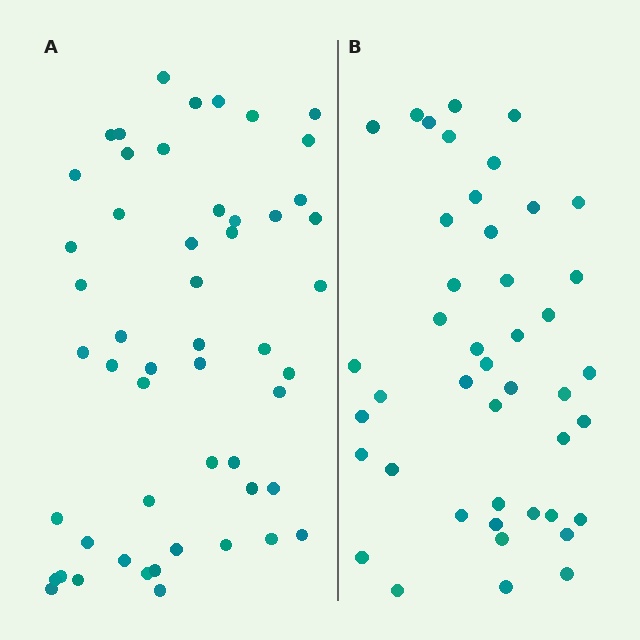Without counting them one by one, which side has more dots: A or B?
Region A (the left region) has more dots.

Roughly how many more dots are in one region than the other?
Region A has roughly 8 or so more dots than region B.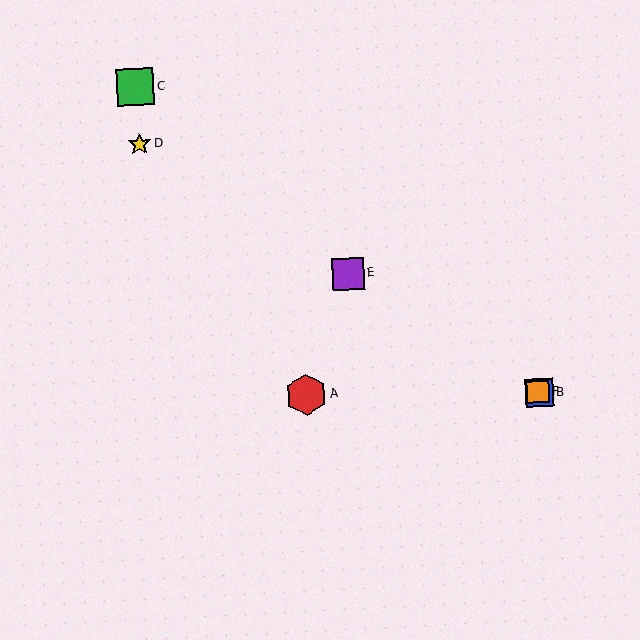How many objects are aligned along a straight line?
4 objects (B, D, E, F) are aligned along a straight line.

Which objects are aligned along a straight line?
Objects B, D, E, F are aligned along a straight line.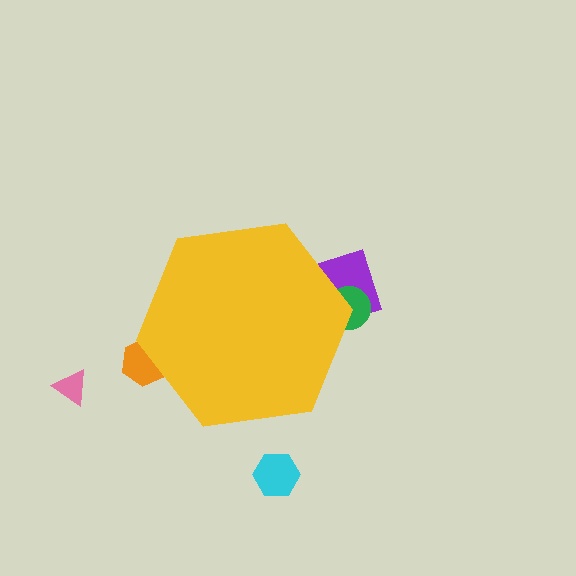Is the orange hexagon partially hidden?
Yes, the orange hexagon is partially hidden behind the yellow hexagon.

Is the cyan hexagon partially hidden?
No, the cyan hexagon is fully visible.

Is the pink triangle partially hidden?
No, the pink triangle is fully visible.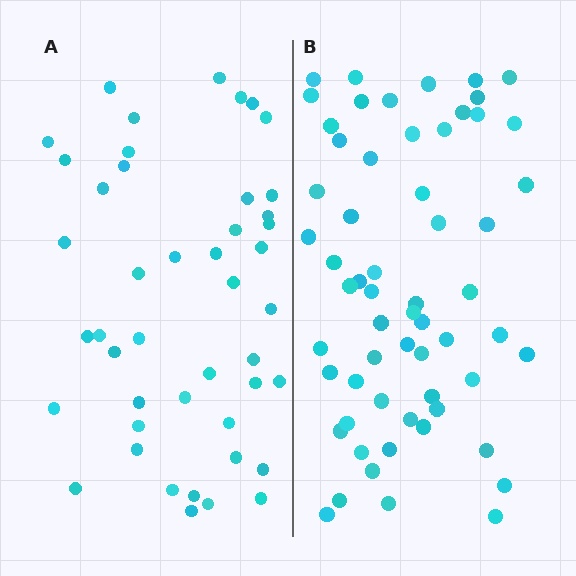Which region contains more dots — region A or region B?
Region B (the right region) has more dots.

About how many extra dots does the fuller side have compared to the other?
Region B has approximately 15 more dots than region A.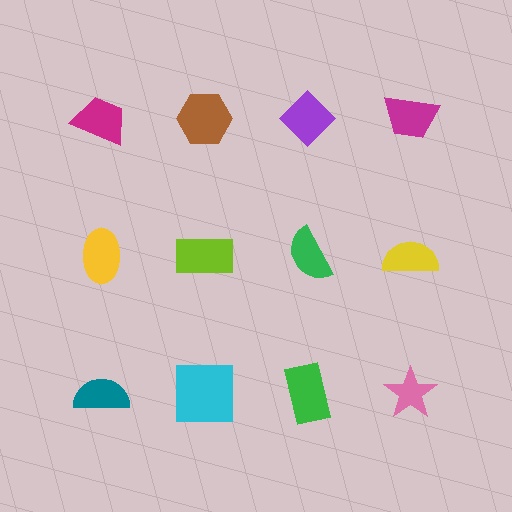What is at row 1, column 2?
A brown hexagon.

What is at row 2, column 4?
A yellow semicircle.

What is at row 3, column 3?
A green rectangle.